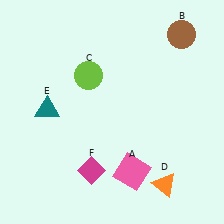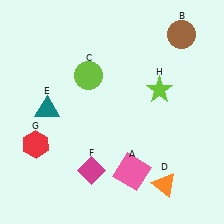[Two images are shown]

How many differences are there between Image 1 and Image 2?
There are 2 differences between the two images.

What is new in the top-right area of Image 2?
A lime star (H) was added in the top-right area of Image 2.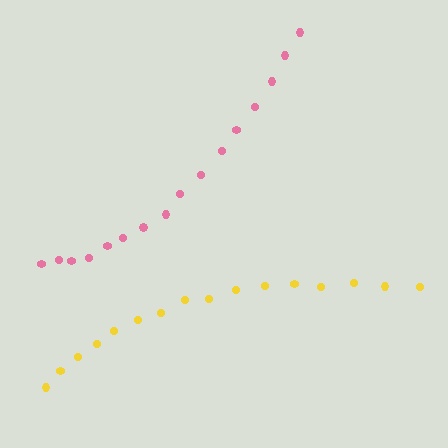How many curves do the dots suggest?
There are 2 distinct paths.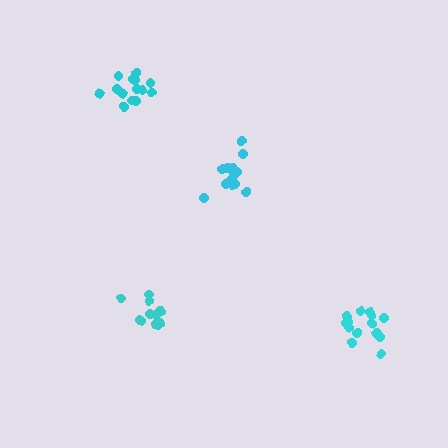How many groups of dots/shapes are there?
There are 4 groups.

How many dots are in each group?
Group 1: 14 dots, Group 2: 12 dots, Group 3: 14 dots, Group 4: 14 dots (54 total).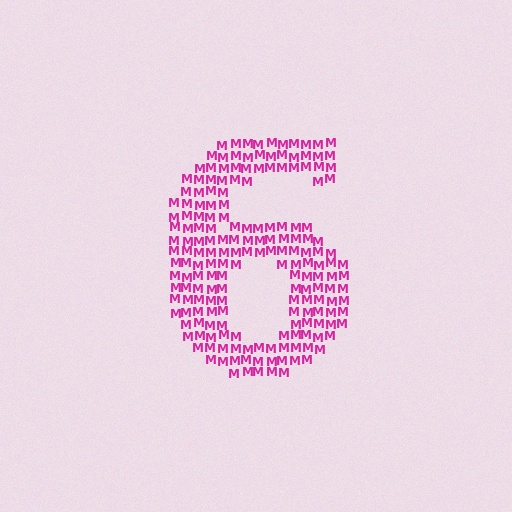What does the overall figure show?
The overall figure shows the digit 6.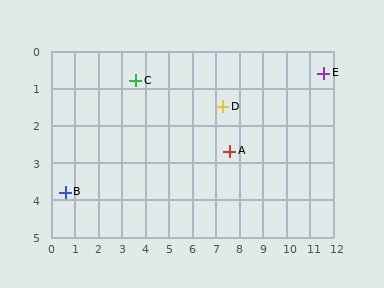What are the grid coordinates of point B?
Point B is at approximately (0.6, 3.8).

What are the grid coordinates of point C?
Point C is at approximately (3.6, 0.8).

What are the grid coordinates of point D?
Point D is at approximately (7.3, 1.5).